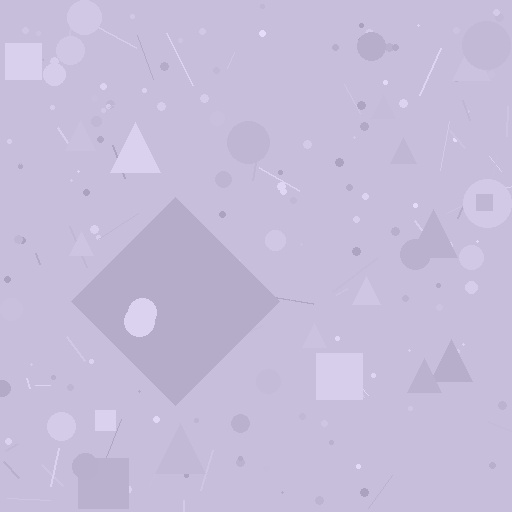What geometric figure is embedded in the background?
A diamond is embedded in the background.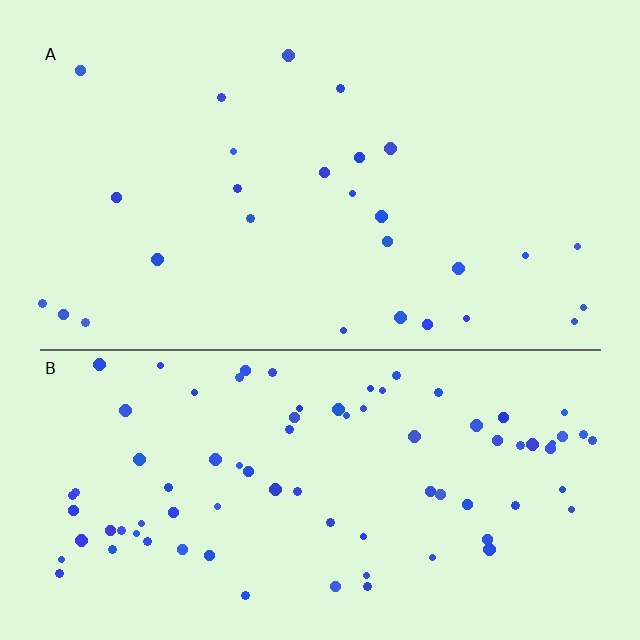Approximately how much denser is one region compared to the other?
Approximately 3.1× — region B over region A.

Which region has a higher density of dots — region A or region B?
B (the bottom).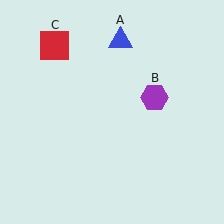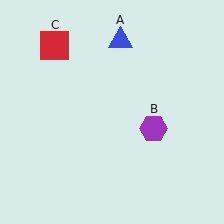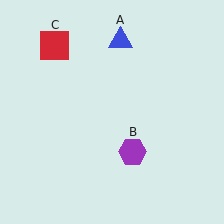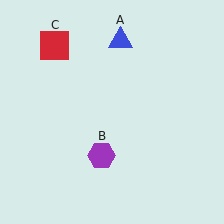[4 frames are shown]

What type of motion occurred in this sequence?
The purple hexagon (object B) rotated clockwise around the center of the scene.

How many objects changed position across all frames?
1 object changed position: purple hexagon (object B).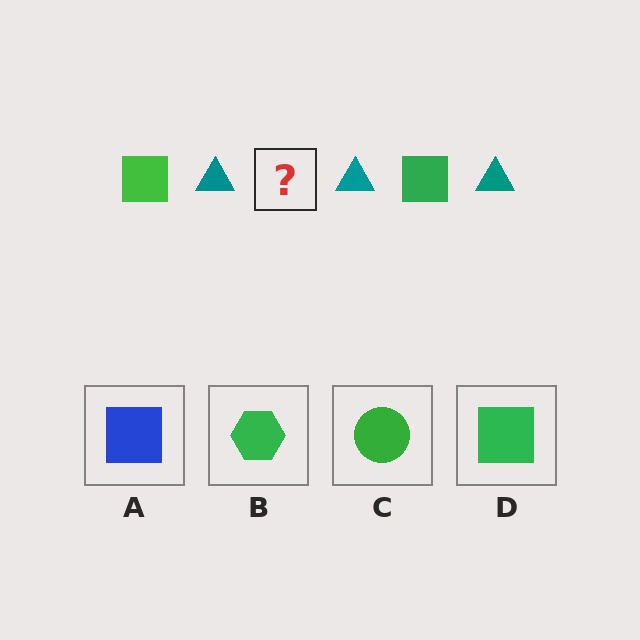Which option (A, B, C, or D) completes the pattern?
D.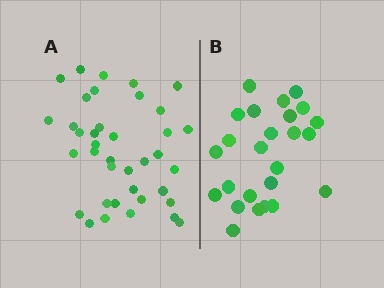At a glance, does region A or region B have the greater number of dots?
Region A (the left region) has more dots.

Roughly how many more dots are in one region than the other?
Region A has approximately 15 more dots than region B.